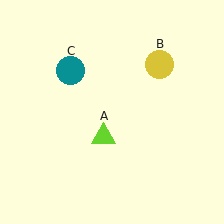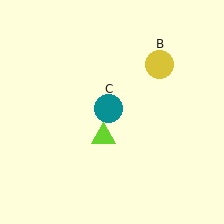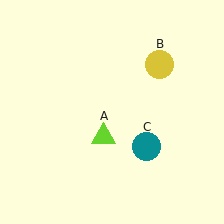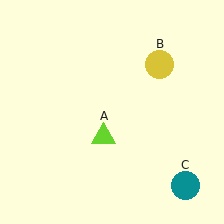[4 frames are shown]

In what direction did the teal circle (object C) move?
The teal circle (object C) moved down and to the right.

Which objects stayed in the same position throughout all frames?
Lime triangle (object A) and yellow circle (object B) remained stationary.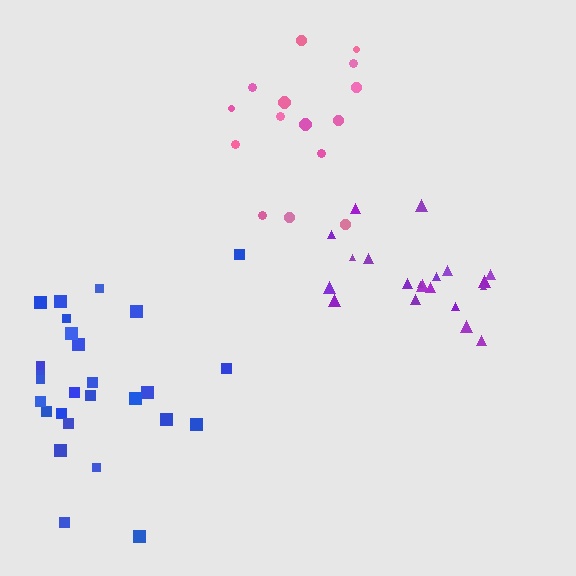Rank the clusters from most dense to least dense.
purple, blue, pink.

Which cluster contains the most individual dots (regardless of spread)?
Blue (27).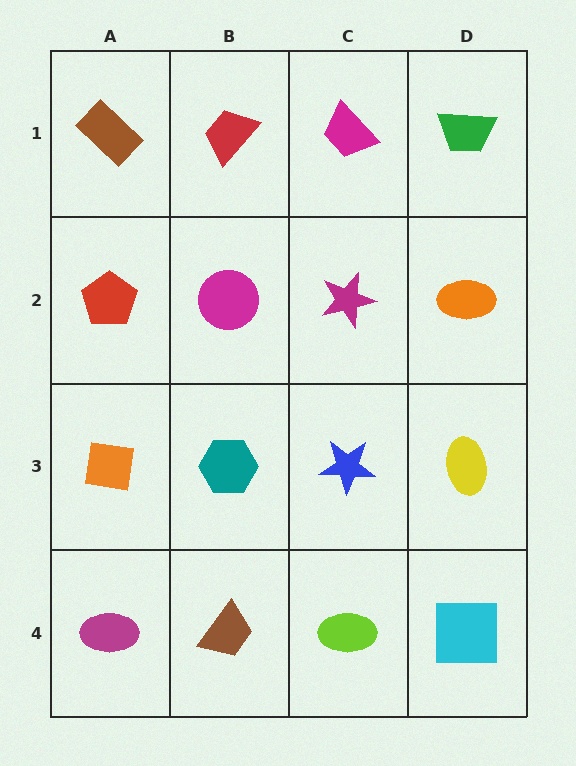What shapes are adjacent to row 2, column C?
A magenta trapezoid (row 1, column C), a blue star (row 3, column C), a magenta circle (row 2, column B), an orange ellipse (row 2, column D).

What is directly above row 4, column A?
An orange square.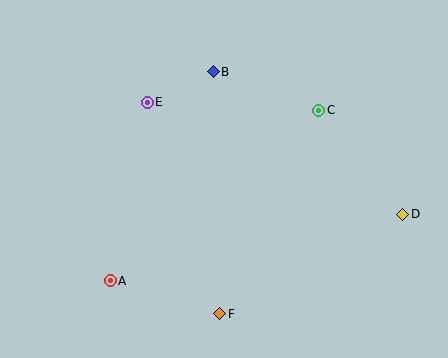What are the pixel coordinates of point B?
Point B is at (213, 72).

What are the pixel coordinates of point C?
Point C is at (319, 110).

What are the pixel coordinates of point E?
Point E is at (147, 102).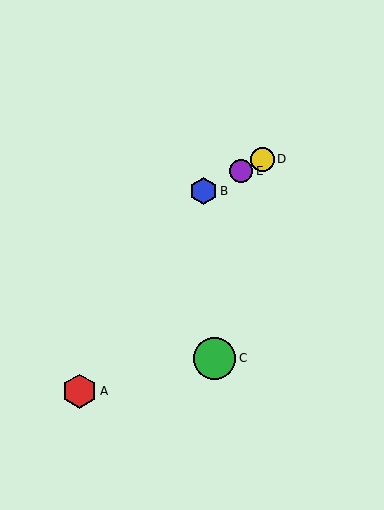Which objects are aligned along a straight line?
Objects B, D, E are aligned along a straight line.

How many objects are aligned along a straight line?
3 objects (B, D, E) are aligned along a straight line.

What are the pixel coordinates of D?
Object D is at (262, 159).